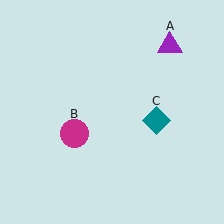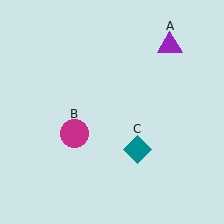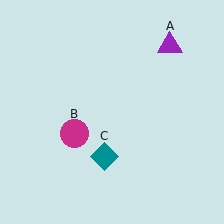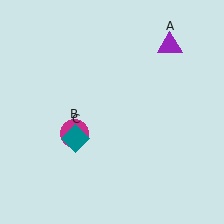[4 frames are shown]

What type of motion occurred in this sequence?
The teal diamond (object C) rotated clockwise around the center of the scene.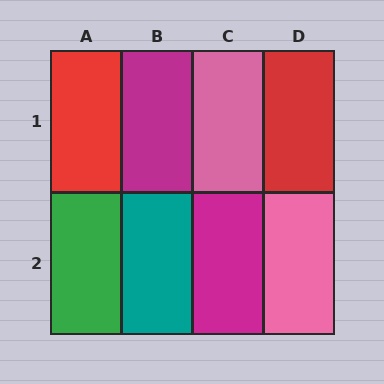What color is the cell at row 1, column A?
Red.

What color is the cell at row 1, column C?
Pink.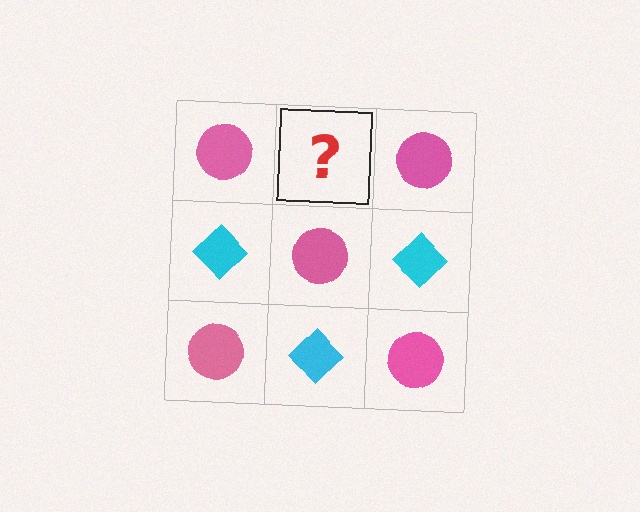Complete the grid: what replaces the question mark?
The question mark should be replaced with a cyan diamond.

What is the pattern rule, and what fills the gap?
The rule is that it alternates pink circle and cyan diamond in a checkerboard pattern. The gap should be filled with a cyan diamond.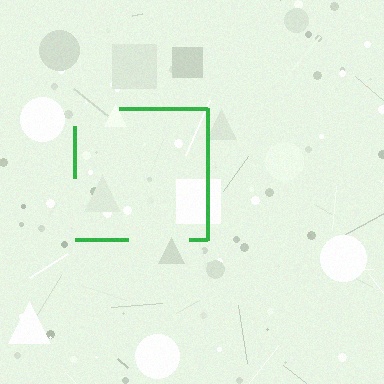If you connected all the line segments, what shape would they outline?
They would outline a square.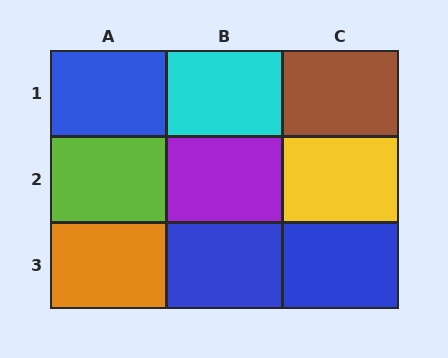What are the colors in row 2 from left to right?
Lime, purple, yellow.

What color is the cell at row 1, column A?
Blue.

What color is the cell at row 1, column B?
Cyan.